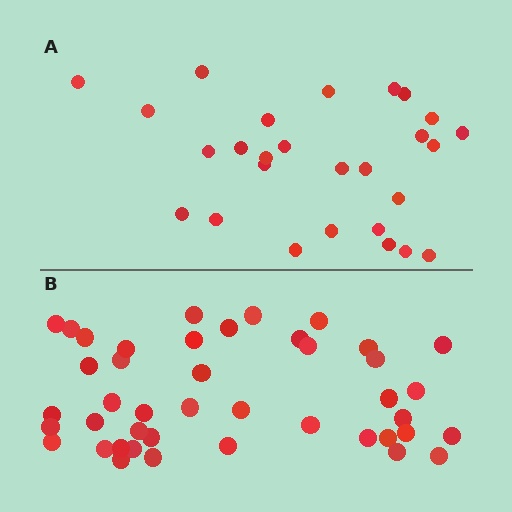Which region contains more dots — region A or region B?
Region B (the bottom region) has more dots.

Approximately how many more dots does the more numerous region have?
Region B has approximately 15 more dots than region A.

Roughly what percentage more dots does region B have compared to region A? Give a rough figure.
About 60% more.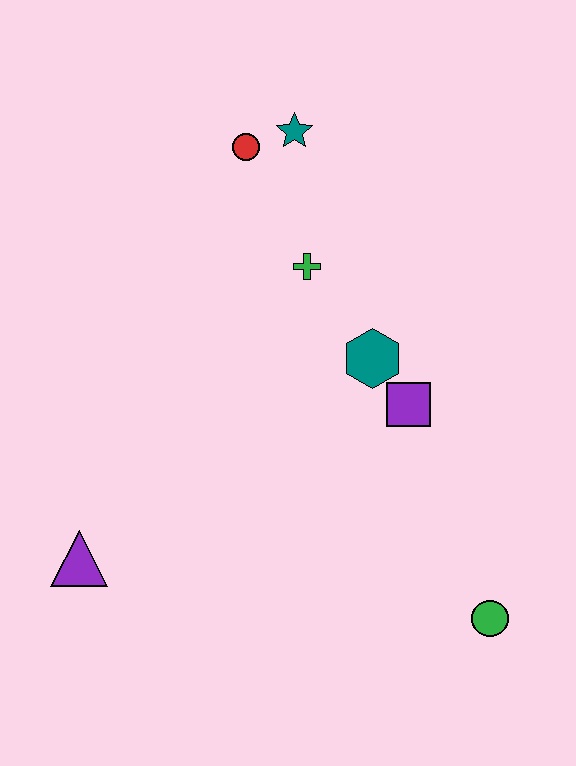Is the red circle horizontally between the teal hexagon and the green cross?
No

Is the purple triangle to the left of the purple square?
Yes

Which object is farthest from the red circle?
The green circle is farthest from the red circle.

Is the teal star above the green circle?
Yes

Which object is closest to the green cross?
The teal hexagon is closest to the green cross.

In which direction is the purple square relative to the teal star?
The purple square is below the teal star.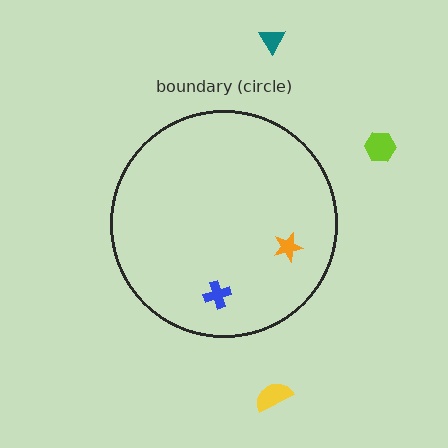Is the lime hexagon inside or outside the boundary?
Outside.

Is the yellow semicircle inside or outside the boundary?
Outside.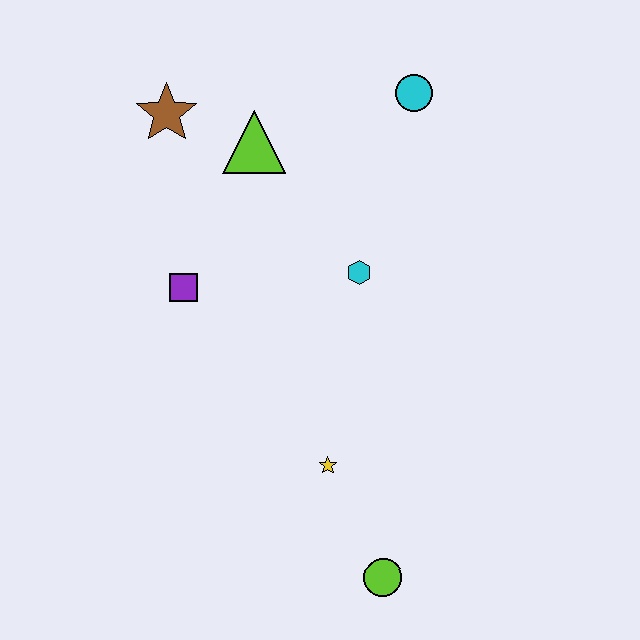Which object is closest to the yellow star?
The lime circle is closest to the yellow star.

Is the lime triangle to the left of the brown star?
No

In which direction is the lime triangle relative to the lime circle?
The lime triangle is above the lime circle.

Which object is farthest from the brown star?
The lime circle is farthest from the brown star.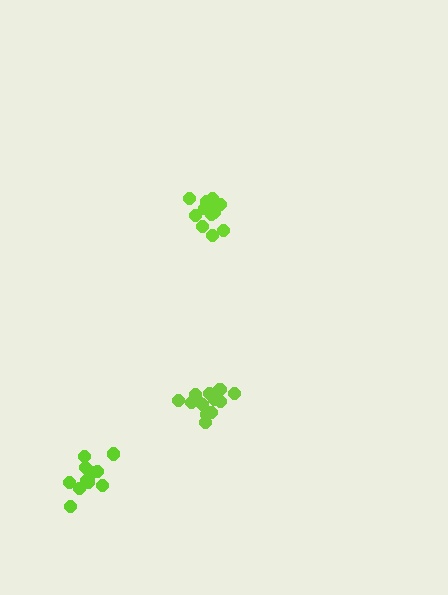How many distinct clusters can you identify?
There are 3 distinct clusters.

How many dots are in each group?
Group 1: 12 dots, Group 2: 13 dots, Group 3: 12 dots (37 total).